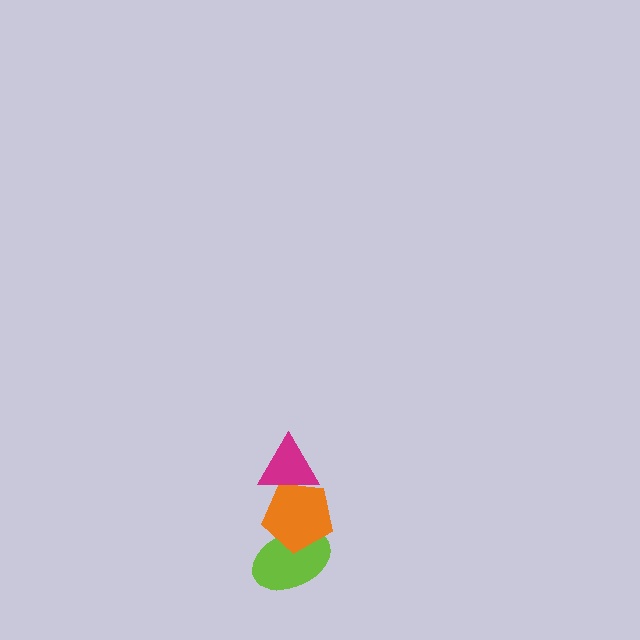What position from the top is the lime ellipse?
The lime ellipse is 3rd from the top.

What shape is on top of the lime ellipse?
The orange pentagon is on top of the lime ellipse.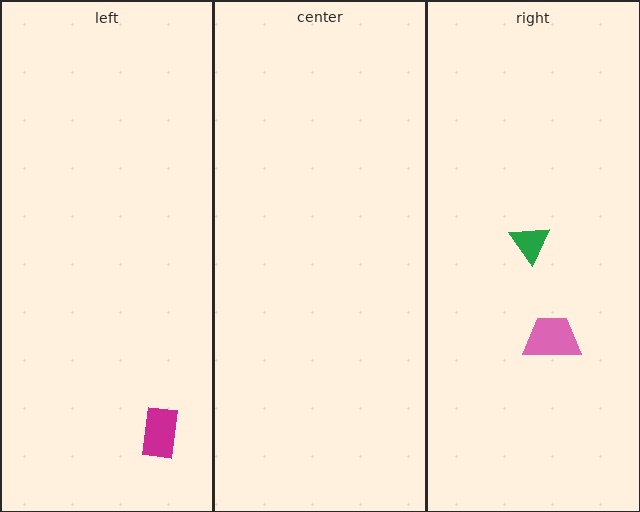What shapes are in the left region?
The magenta rectangle.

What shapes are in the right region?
The green triangle, the pink trapezoid.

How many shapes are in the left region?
1.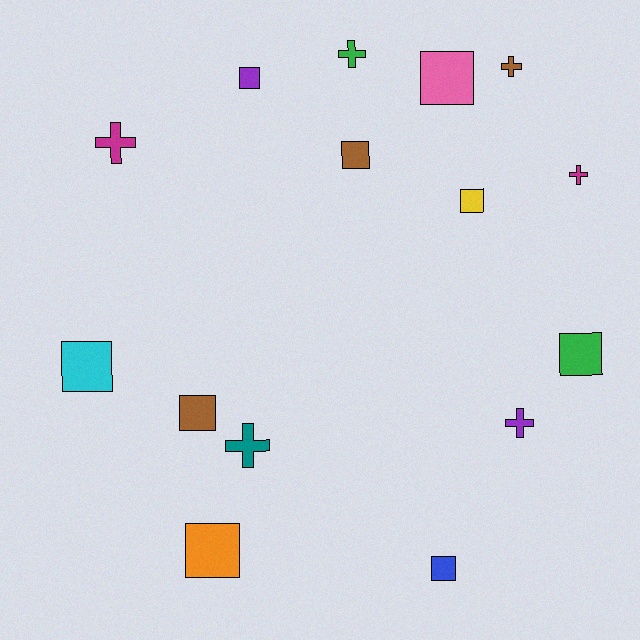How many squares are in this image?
There are 9 squares.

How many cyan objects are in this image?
There is 1 cyan object.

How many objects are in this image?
There are 15 objects.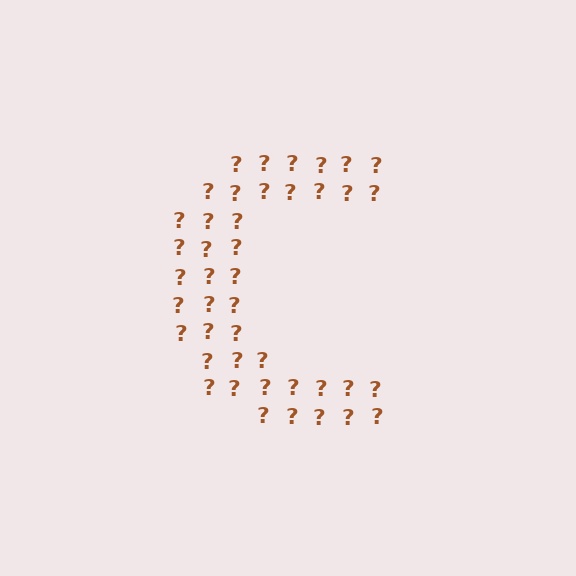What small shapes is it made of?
It is made of small question marks.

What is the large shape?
The large shape is the letter C.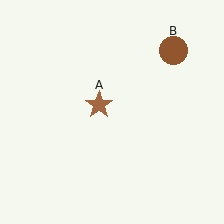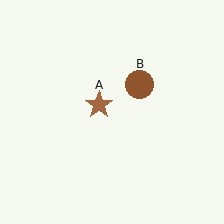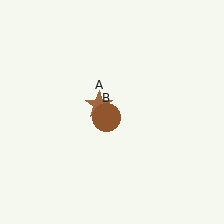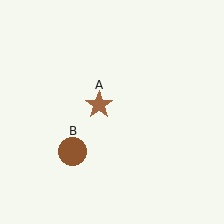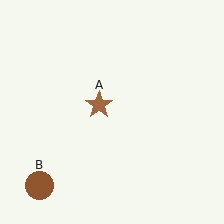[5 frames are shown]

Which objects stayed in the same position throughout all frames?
Brown star (object A) remained stationary.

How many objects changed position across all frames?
1 object changed position: brown circle (object B).